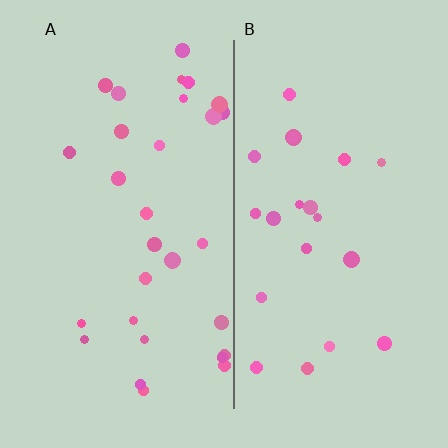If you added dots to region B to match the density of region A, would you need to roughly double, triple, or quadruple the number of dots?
Approximately double.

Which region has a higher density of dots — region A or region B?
A (the left).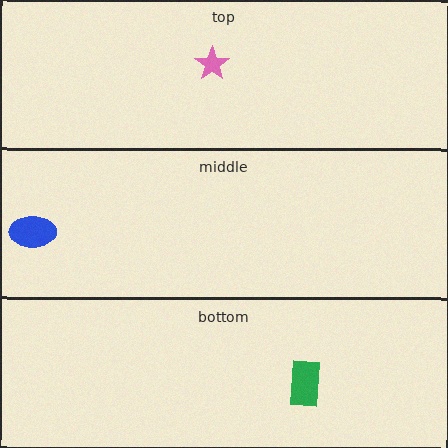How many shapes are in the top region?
1.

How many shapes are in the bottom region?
1.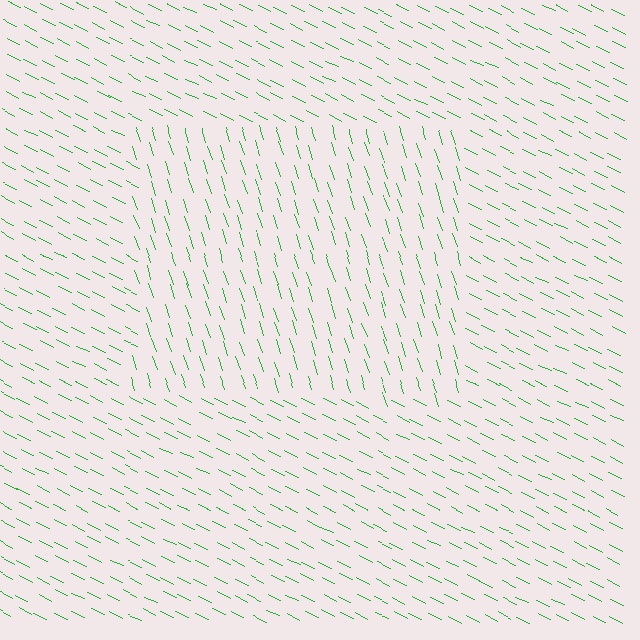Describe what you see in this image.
The image is filled with small green line segments. A rectangle region in the image has lines oriented differently from the surrounding lines, creating a visible texture boundary.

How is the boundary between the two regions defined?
The boundary is defined purely by a change in line orientation (approximately 45 degrees difference). All lines are the same color and thickness.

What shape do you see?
I see a rectangle.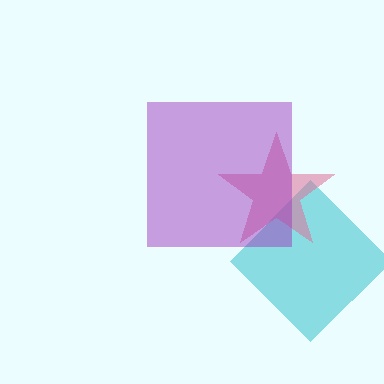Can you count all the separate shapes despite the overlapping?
Yes, there are 3 separate shapes.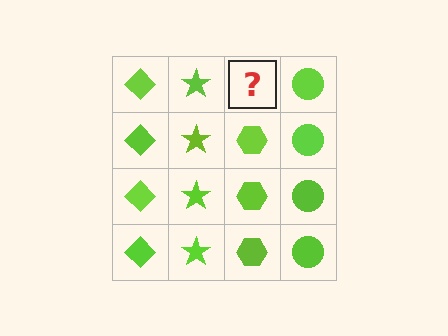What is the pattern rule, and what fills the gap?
The rule is that each column has a consistent shape. The gap should be filled with a lime hexagon.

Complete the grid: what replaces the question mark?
The question mark should be replaced with a lime hexagon.